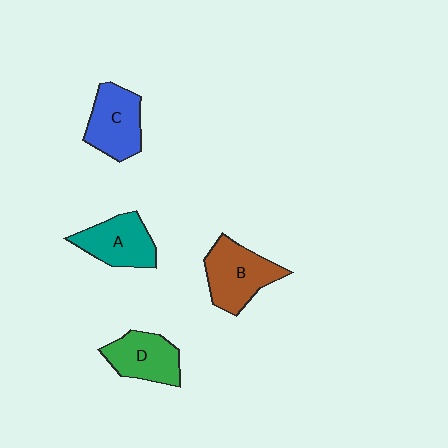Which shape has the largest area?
Shape B (brown).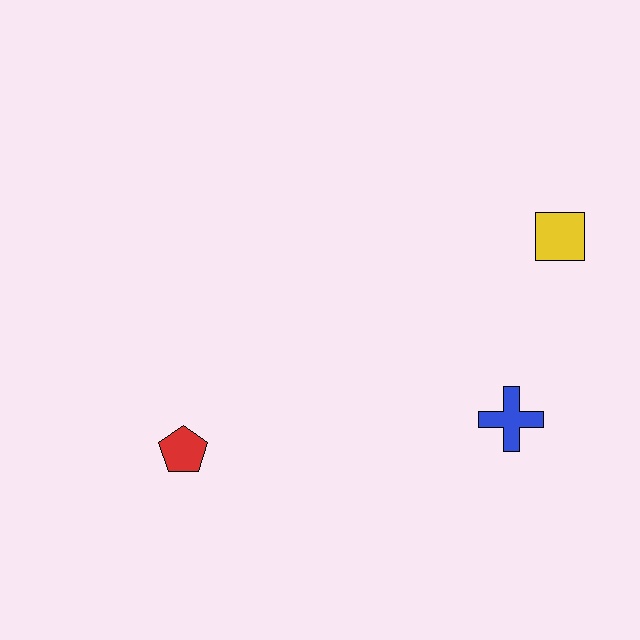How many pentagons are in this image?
There is 1 pentagon.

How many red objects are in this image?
There is 1 red object.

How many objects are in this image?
There are 3 objects.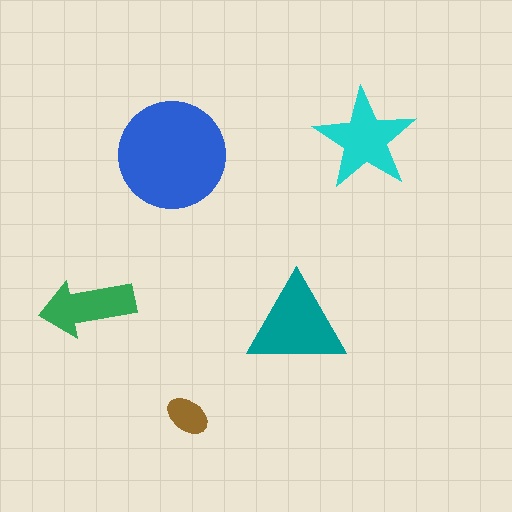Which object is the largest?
The blue circle.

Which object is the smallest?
The brown ellipse.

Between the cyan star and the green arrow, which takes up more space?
The cyan star.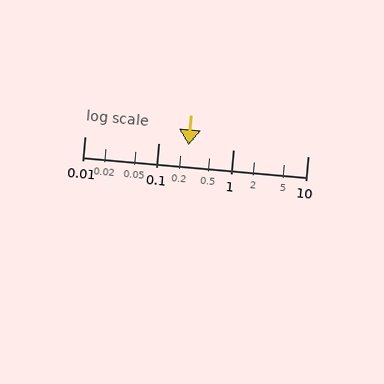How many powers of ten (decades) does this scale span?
The scale spans 3 decades, from 0.01 to 10.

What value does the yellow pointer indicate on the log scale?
The pointer indicates approximately 0.25.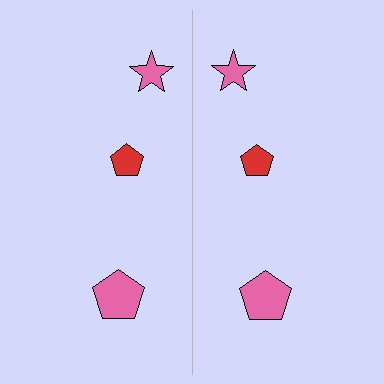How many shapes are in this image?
There are 6 shapes in this image.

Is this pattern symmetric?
Yes, this pattern has bilateral (reflection) symmetry.